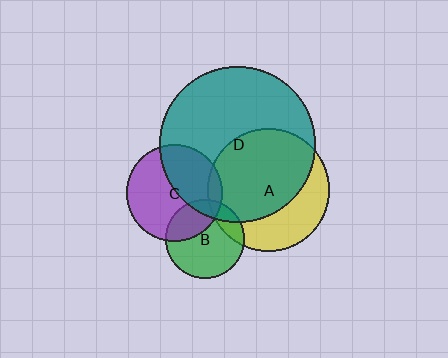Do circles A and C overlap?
Yes.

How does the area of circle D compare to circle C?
Approximately 2.6 times.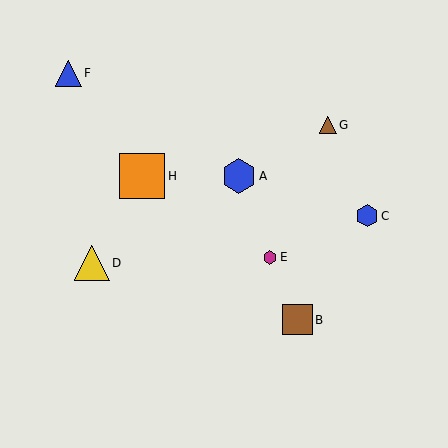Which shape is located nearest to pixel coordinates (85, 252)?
The yellow triangle (labeled D) at (92, 263) is nearest to that location.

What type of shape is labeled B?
Shape B is a brown square.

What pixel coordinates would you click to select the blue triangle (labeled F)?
Click at (68, 73) to select the blue triangle F.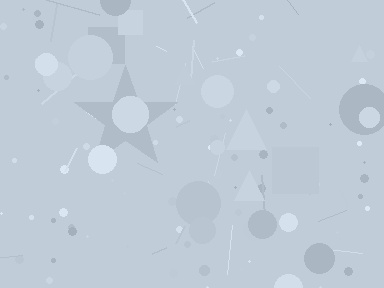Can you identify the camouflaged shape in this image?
The camouflaged shape is a star.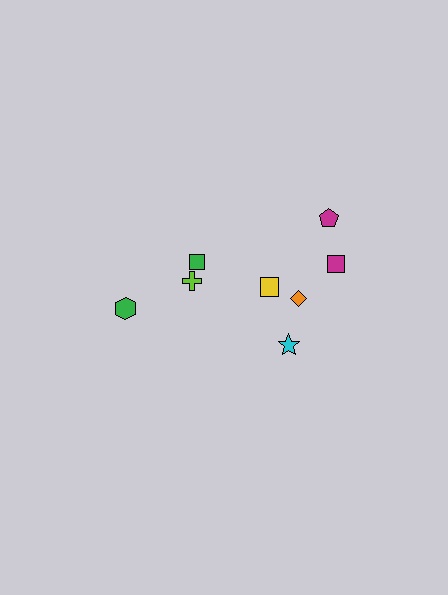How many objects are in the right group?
There are 5 objects.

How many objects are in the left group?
There are 3 objects.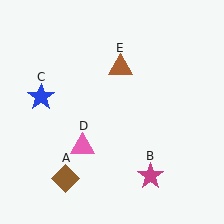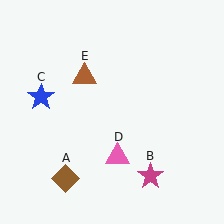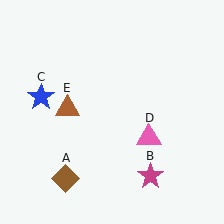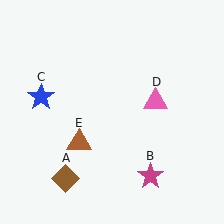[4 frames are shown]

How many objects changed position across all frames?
2 objects changed position: pink triangle (object D), brown triangle (object E).